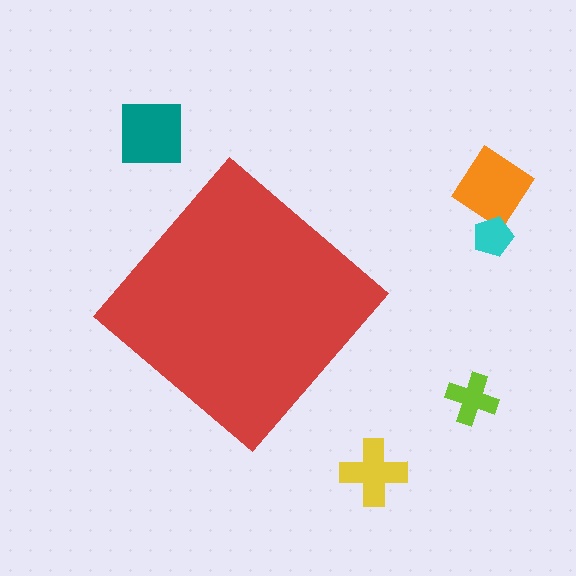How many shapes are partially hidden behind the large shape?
0 shapes are partially hidden.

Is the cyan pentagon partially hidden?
No, the cyan pentagon is fully visible.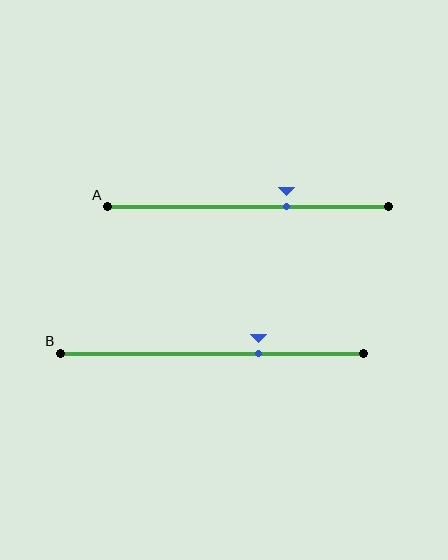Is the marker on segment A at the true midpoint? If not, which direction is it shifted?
No, the marker on segment A is shifted to the right by about 14% of the segment length.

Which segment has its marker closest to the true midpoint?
Segment A has its marker closest to the true midpoint.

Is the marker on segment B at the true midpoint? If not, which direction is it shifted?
No, the marker on segment B is shifted to the right by about 16% of the segment length.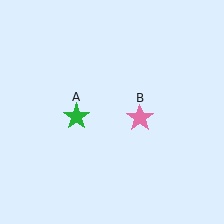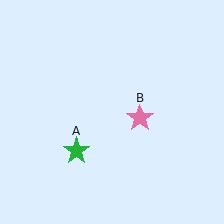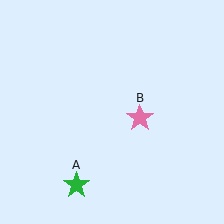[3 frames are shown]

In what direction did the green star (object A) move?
The green star (object A) moved down.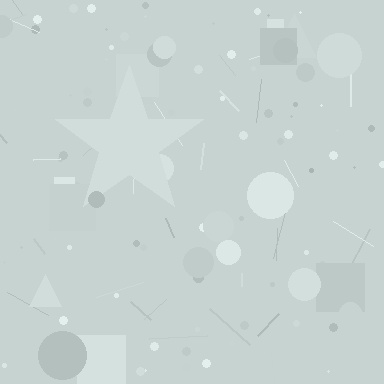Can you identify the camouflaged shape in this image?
The camouflaged shape is a star.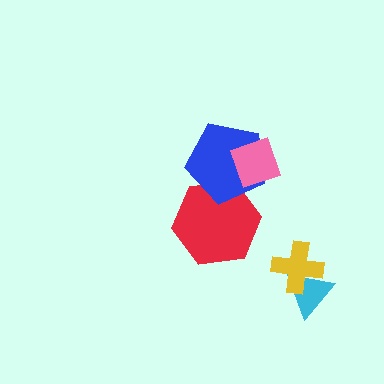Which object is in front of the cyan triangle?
The yellow cross is in front of the cyan triangle.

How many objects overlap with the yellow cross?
1 object overlaps with the yellow cross.